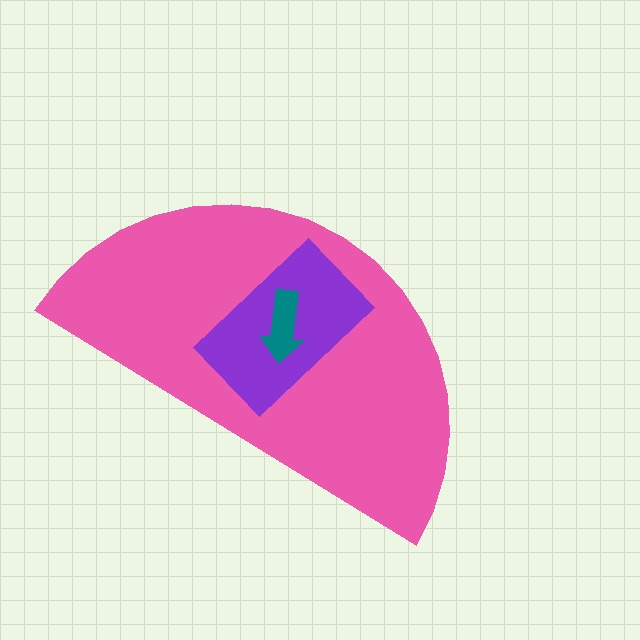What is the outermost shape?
The pink semicircle.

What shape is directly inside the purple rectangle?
The teal arrow.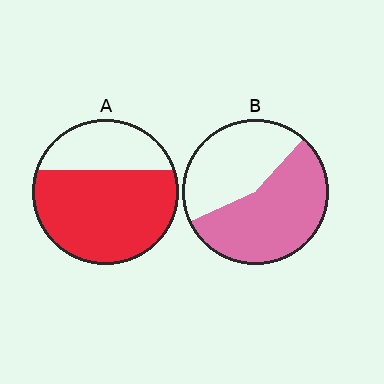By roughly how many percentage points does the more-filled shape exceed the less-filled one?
By roughly 10 percentage points (A over B).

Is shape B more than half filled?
Yes.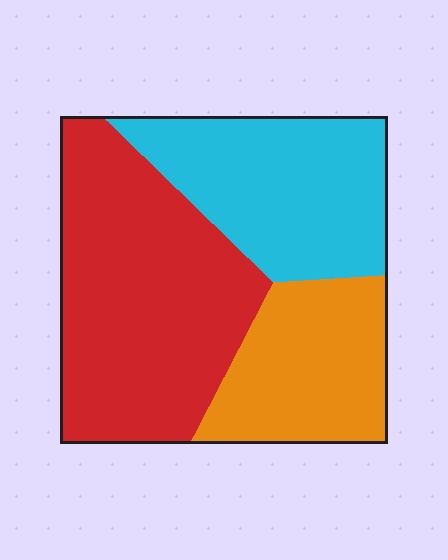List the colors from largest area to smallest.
From largest to smallest: red, cyan, orange.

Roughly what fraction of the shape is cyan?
Cyan covers around 30% of the shape.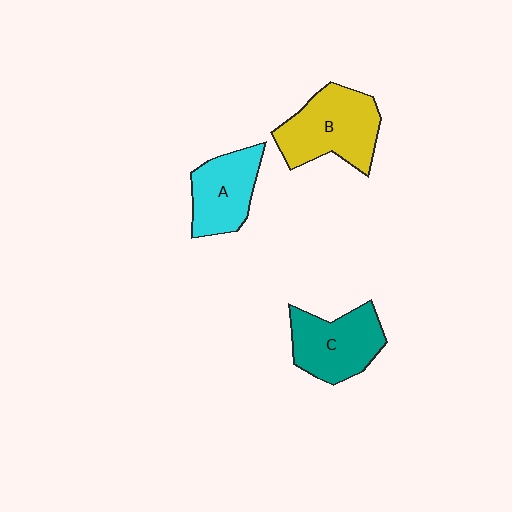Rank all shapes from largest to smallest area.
From largest to smallest: B (yellow), C (teal), A (cyan).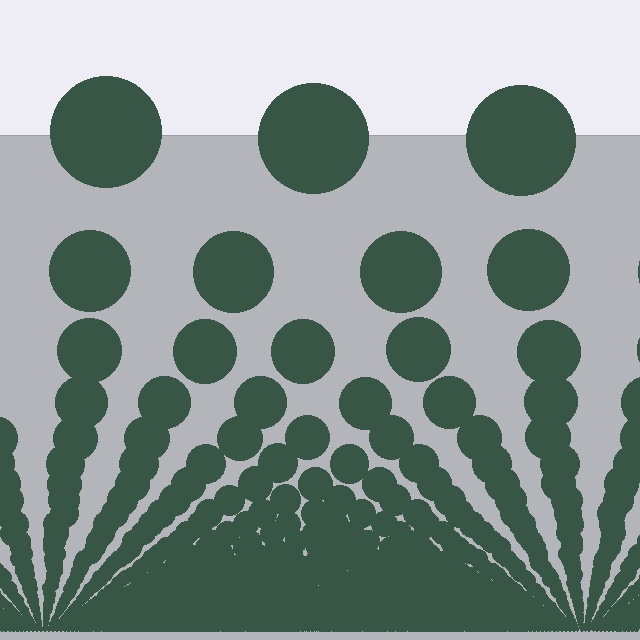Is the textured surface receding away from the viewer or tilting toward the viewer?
The surface appears to tilt toward the viewer. Texture elements get larger and sparser toward the top.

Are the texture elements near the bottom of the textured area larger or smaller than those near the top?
Smaller. The gradient is inverted — elements near the bottom are smaller and denser.